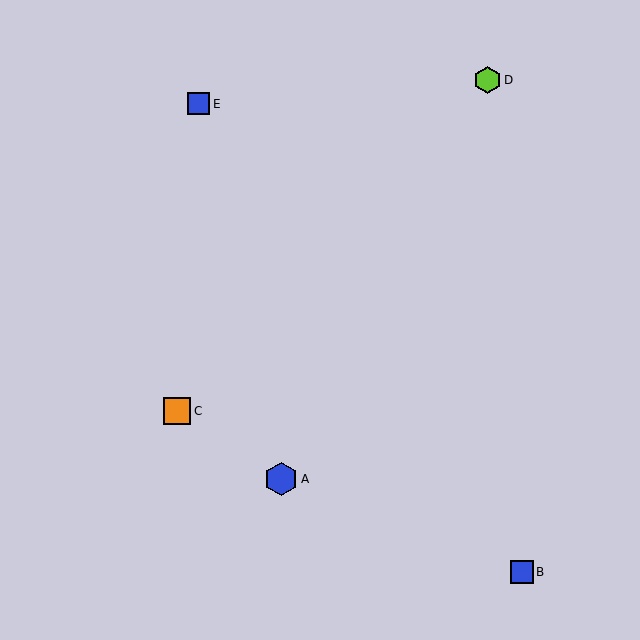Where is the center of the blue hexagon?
The center of the blue hexagon is at (281, 479).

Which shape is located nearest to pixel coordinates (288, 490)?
The blue hexagon (labeled A) at (281, 479) is nearest to that location.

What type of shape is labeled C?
Shape C is an orange square.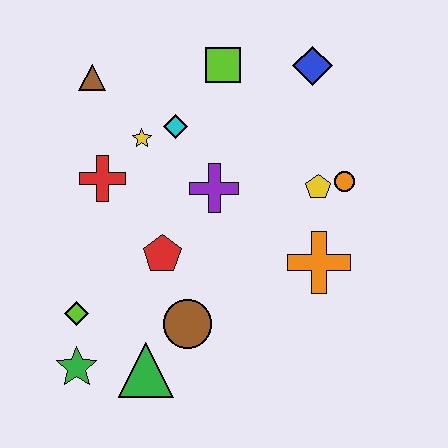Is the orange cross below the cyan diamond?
Yes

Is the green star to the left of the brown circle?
Yes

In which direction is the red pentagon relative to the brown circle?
The red pentagon is above the brown circle.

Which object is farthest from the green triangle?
The blue diamond is farthest from the green triangle.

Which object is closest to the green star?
The lime diamond is closest to the green star.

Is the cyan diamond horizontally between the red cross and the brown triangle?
No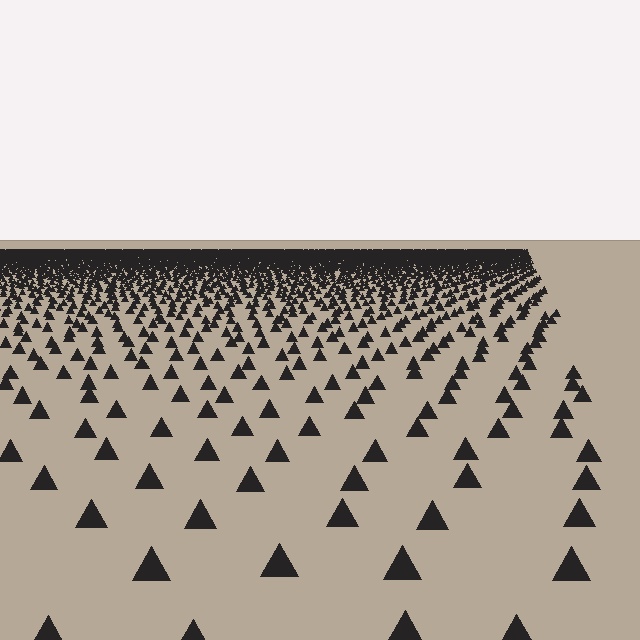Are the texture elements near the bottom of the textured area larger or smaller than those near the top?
Larger. Near the bottom, elements are closer to the viewer and appear at a bigger on-screen size.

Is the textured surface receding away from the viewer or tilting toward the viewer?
The surface is receding away from the viewer. Texture elements get smaller and denser toward the top.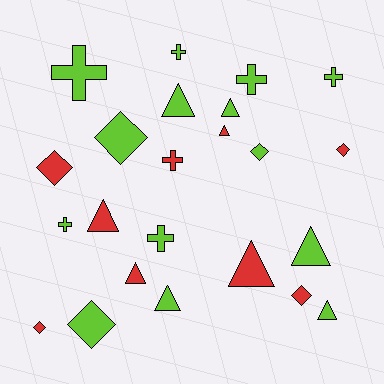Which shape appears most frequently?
Triangle, with 9 objects.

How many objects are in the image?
There are 23 objects.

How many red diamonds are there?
There are 4 red diamonds.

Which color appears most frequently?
Lime, with 14 objects.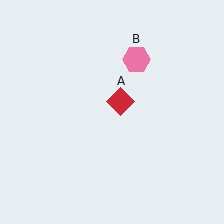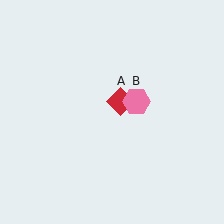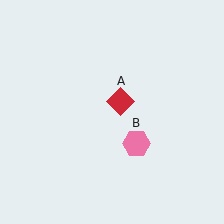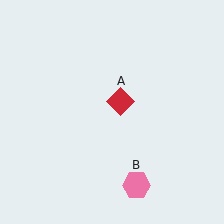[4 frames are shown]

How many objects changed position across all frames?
1 object changed position: pink hexagon (object B).